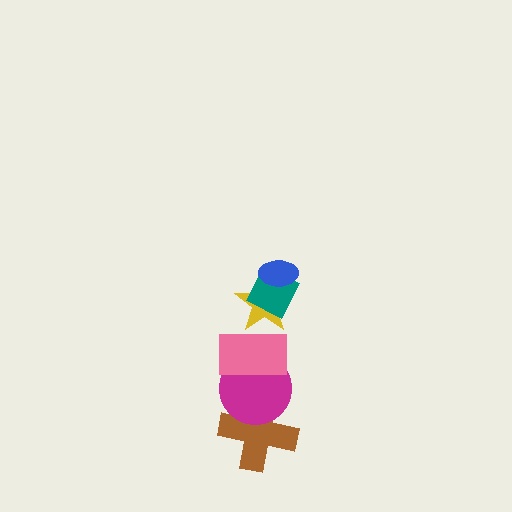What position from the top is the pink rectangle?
The pink rectangle is 4th from the top.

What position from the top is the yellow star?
The yellow star is 3rd from the top.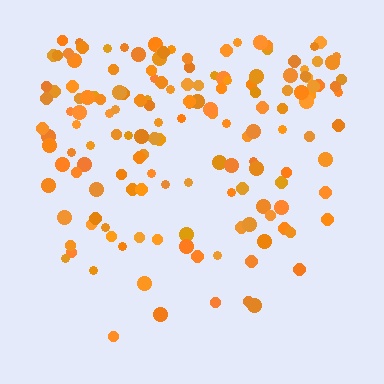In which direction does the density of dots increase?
From bottom to top, with the top side densest.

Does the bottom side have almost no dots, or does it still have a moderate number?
Still a moderate number, just noticeably fewer than the top.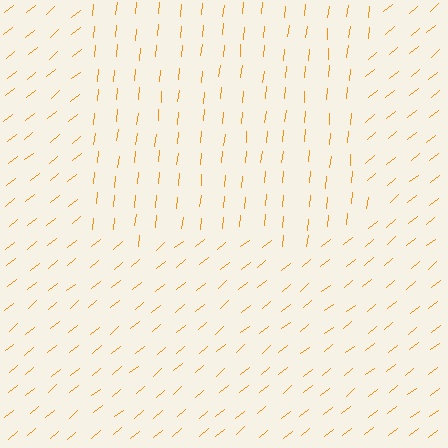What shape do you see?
I see a rectangle.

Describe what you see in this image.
The image is filled with small orange line segments. A rectangle region in the image has lines oriented differently from the surrounding lines, creating a visible texture boundary.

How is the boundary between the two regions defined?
The boundary is defined purely by a change in line orientation (approximately 45 degrees difference). All lines are the same color and thickness.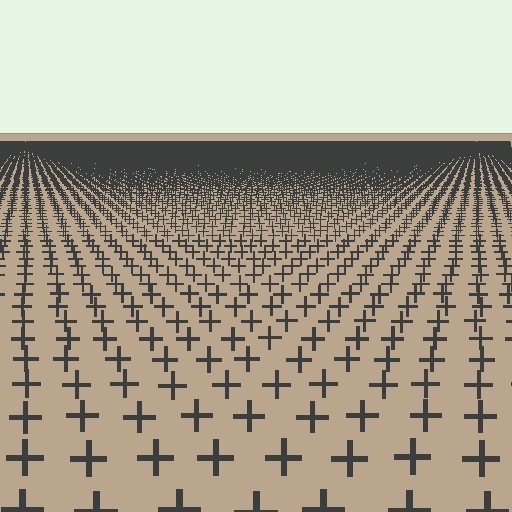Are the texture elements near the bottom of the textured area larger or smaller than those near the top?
Larger. Near the bottom, elements are closer to the viewer and appear at a bigger on-screen size.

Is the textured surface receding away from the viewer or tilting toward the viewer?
The surface is receding away from the viewer. Texture elements get smaller and denser toward the top.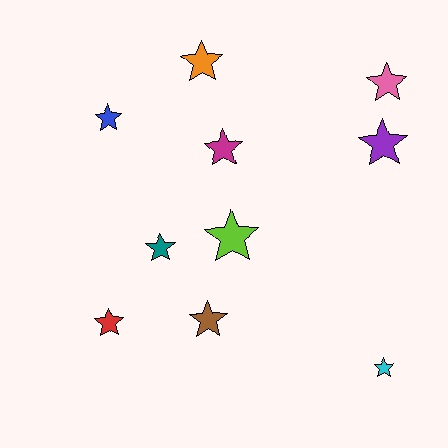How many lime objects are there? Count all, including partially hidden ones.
There is 1 lime object.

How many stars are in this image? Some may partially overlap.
There are 10 stars.